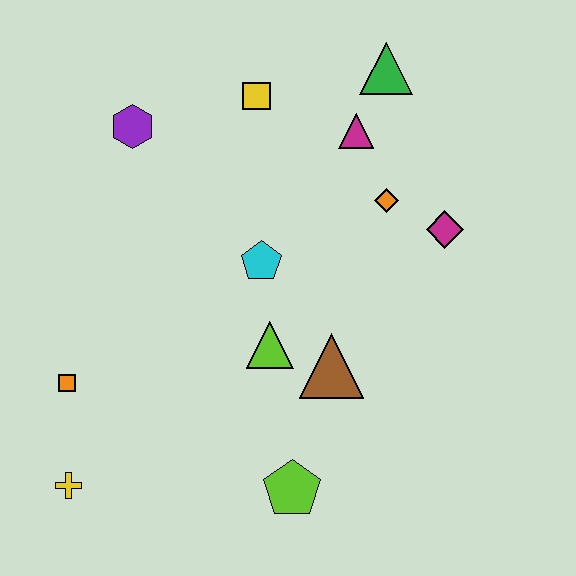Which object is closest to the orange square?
The yellow cross is closest to the orange square.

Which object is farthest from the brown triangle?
The purple hexagon is farthest from the brown triangle.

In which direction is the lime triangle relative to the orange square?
The lime triangle is to the right of the orange square.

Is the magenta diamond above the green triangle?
No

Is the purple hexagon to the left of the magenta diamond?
Yes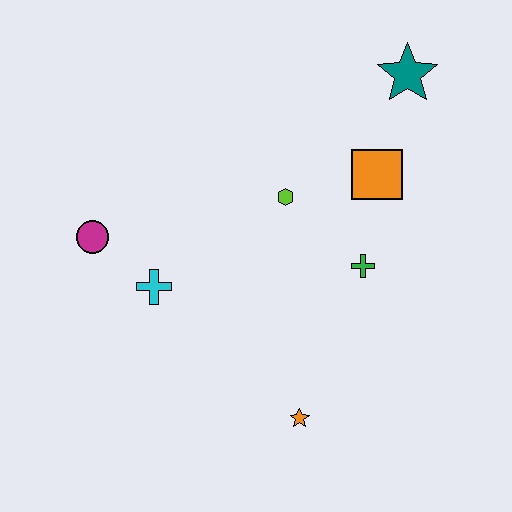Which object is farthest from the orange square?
The magenta circle is farthest from the orange square.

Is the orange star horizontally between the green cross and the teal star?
No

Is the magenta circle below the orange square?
Yes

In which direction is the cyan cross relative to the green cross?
The cyan cross is to the left of the green cross.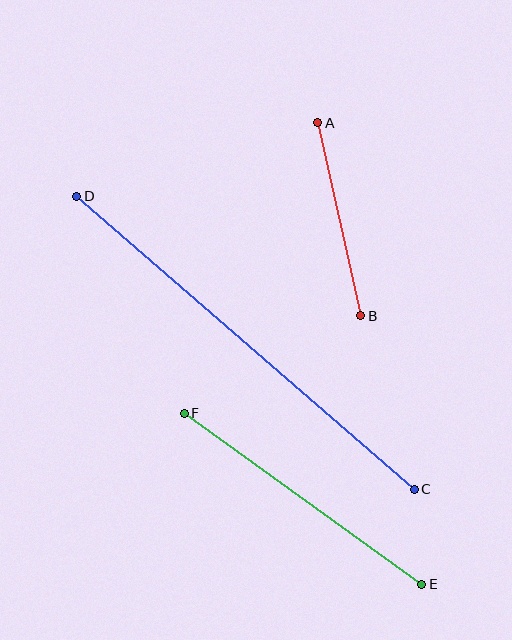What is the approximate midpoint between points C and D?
The midpoint is at approximately (245, 343) pixels.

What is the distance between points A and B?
The distance is approximately 198 pixels.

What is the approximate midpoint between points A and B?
The midpoint is at approximately (339, 219) pixels.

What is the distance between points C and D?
The distance is approximately 447 pixels.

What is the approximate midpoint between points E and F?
The midpoint is at approximately (303, 499) pixels.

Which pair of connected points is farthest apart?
Points C and D are farthest apart.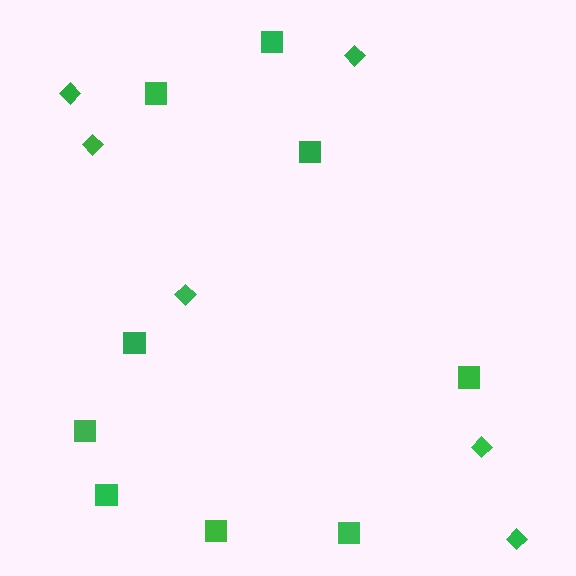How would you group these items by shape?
There are 2 groups: one group of squares (9) and one group of diamonds (6).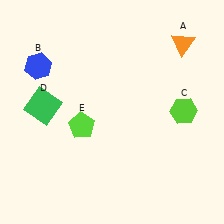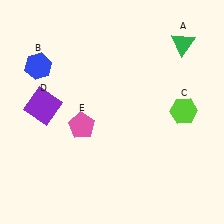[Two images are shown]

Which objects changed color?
A changed from orange to green. D changed from green to purple. E changed from lime to pink.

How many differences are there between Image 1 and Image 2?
There are 3 differences between the two images.